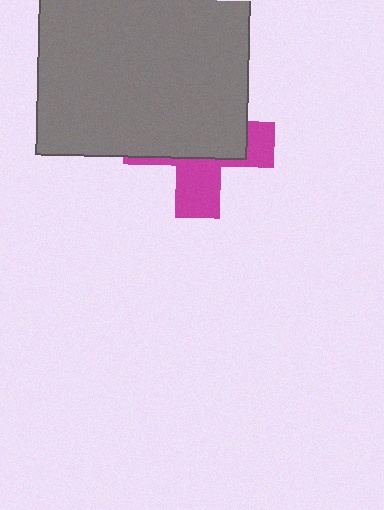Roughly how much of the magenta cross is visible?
A small part of it is visible (roughly 37%).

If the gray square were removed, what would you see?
You would see the complete magenta cross.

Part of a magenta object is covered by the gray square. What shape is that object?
It is a cross.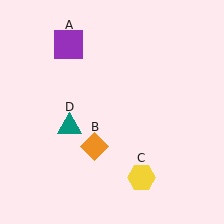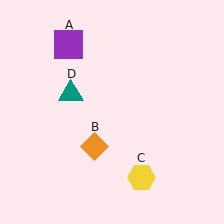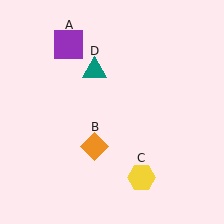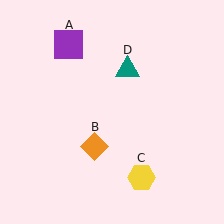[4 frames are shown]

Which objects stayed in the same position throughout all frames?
Purple square (object A) and orange diamond (object B) and yellow hexagon (object C) remained stationary.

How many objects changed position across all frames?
1 object changed position: teal triangle (object D).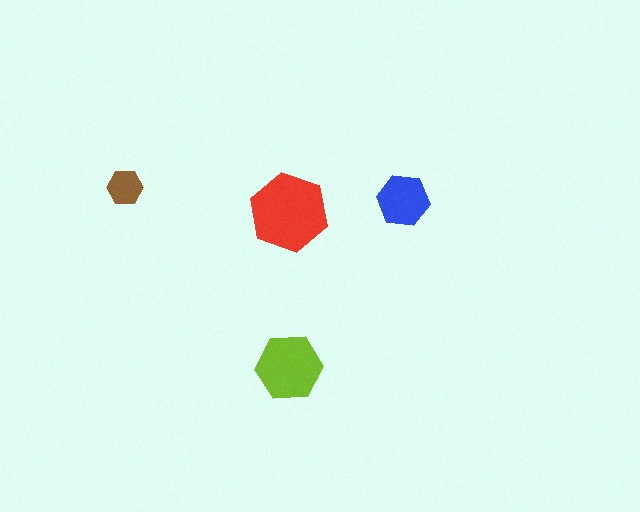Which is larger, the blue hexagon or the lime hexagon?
The lime one.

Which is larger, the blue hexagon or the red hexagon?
The red one.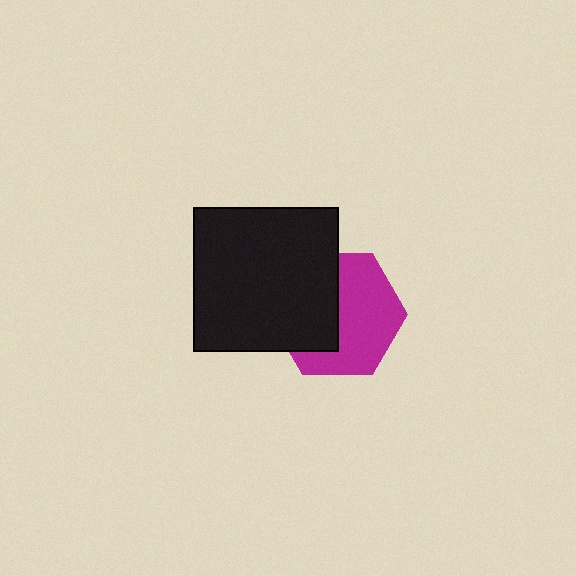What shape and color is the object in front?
The object in front is a black square.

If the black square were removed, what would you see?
You would see the complete magenta hexagon.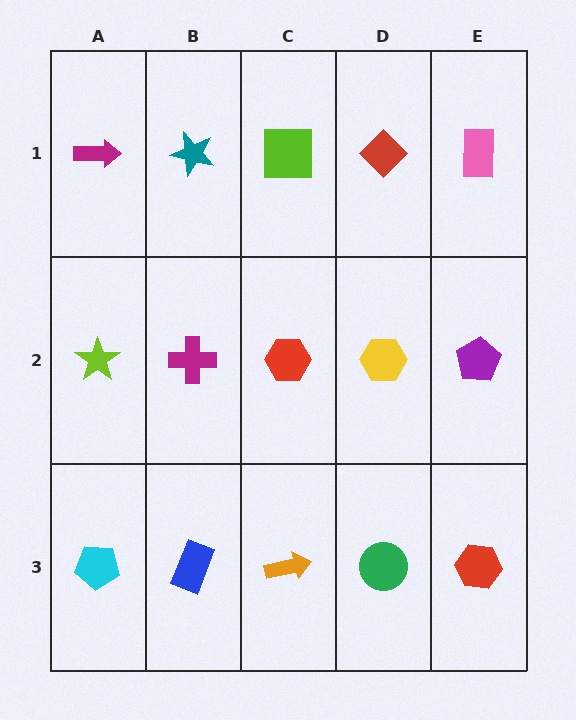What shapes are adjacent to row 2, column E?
A pink rectangle (row 1, column E), a red hexagon (row 3, column E), a yellow hexagon (row 2, column D).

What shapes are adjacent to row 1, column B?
A magenta cross (row 2, column B), a magenta arrow (row 1, column A), a lime square (row 1, column C).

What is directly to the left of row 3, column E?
A green circle.